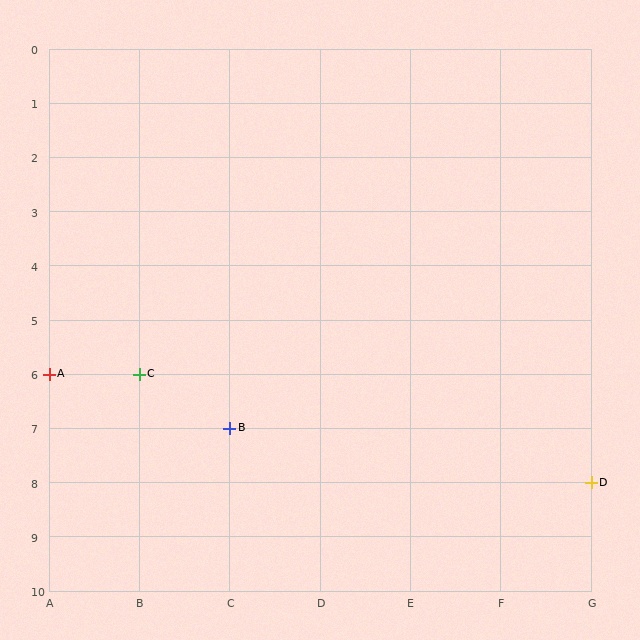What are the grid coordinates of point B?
Point B is at grid coordinates (C, 7).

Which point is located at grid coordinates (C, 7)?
Point B is at (C, 7).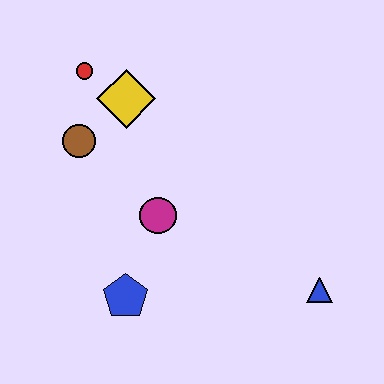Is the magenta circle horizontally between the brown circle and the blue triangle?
Yes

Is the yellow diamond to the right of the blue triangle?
No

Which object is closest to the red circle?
The yellow diamond is closest to the red circle.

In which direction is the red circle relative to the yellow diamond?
The red circle is to the left of the yellow diamond.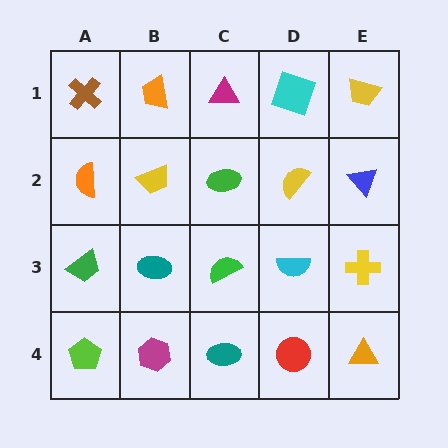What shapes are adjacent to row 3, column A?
An orange semicircle (row 2, column A), a lime pentagon (row 4, column A), a teal ellipse (row 3, column B).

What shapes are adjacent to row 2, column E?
A yellow trapezoid (row 1, column E), a yellow cross (row 3, column E), a yellow semicircle (row 2, column D).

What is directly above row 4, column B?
A teal ellipse.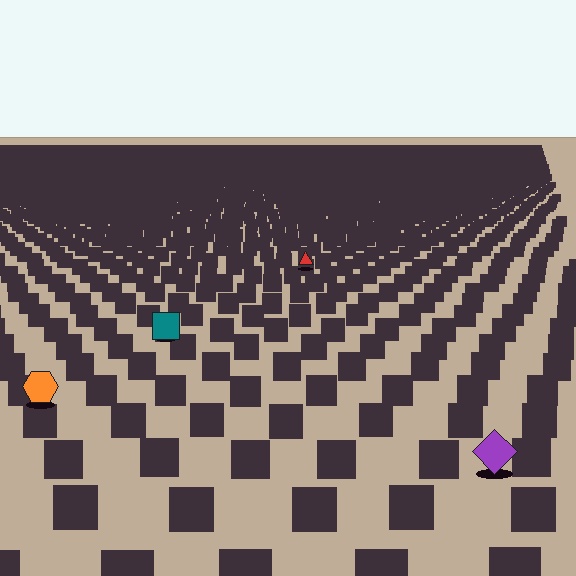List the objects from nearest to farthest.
From nearest to farthest: the purple diamond, the orange hexagon, the teal square, the red triangle.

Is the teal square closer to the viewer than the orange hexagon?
No. The orange hexagon is closer — you can tell from the texture gradient: the ground texture is coarser near it.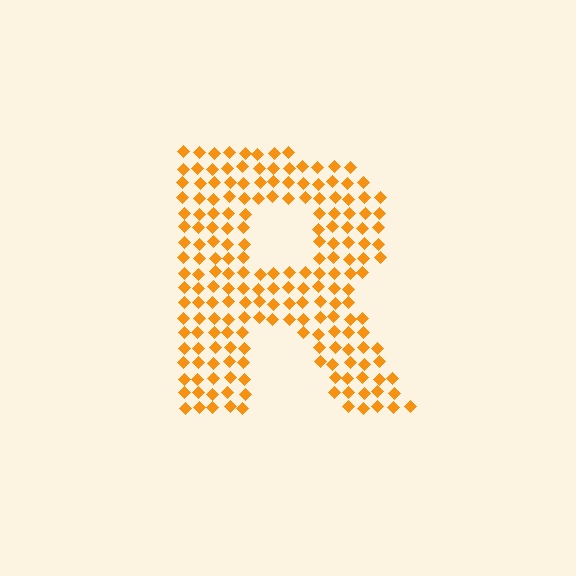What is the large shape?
The large shape is the letter R.